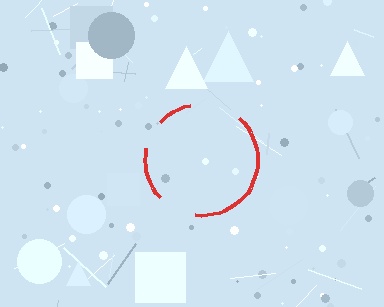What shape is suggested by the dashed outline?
The dashed outline suggests a circle.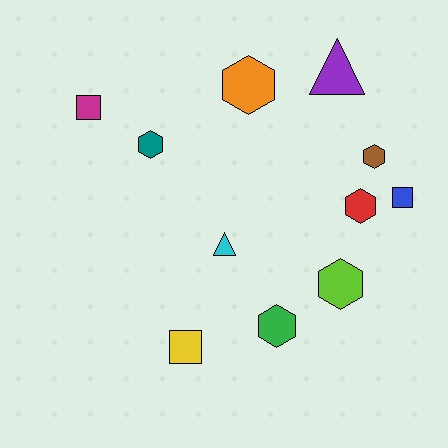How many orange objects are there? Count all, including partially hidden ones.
There is 1 orange object.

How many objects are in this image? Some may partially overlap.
There are 11 objects.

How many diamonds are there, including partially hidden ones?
There are no diamonds.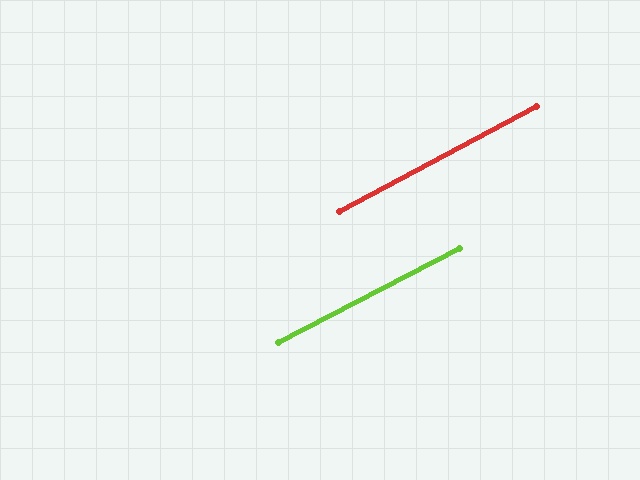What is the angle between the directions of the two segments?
Approximately 0 degrees.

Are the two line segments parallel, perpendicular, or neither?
Parallel — their directions differ by only 0.4°.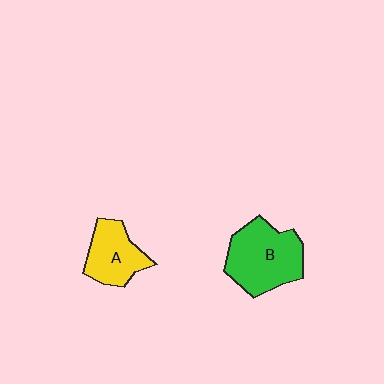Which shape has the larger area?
Shape B (green).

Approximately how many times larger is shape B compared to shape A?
Approximately 1.5 times.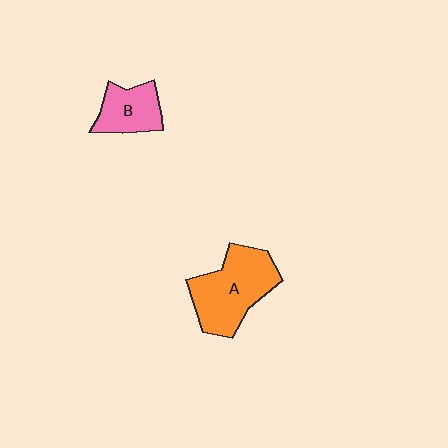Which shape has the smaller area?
Shape B (pink).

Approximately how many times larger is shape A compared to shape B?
Approximately 1.8 times.